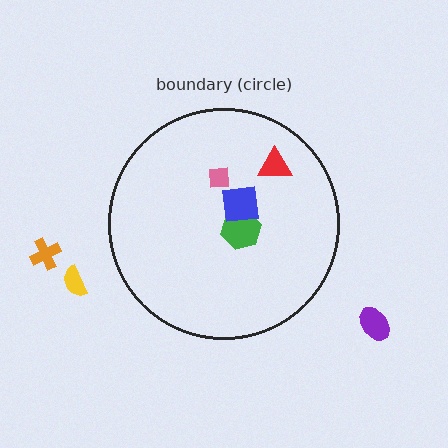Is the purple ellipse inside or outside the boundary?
Outside.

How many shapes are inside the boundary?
4 inside, 3 outside.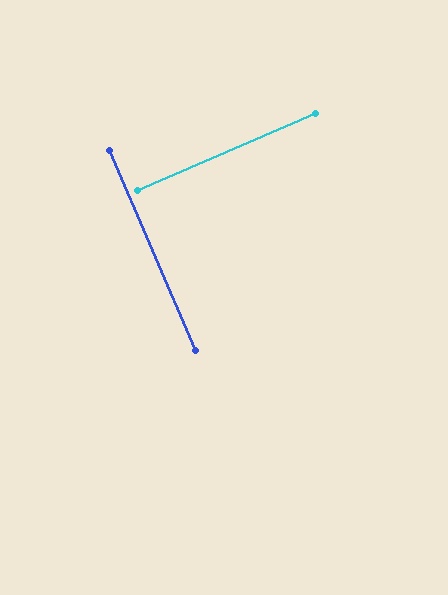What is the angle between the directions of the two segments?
Approximately 90 degrees.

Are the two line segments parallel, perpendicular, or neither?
Perpendicular — they meet at approximately 90°.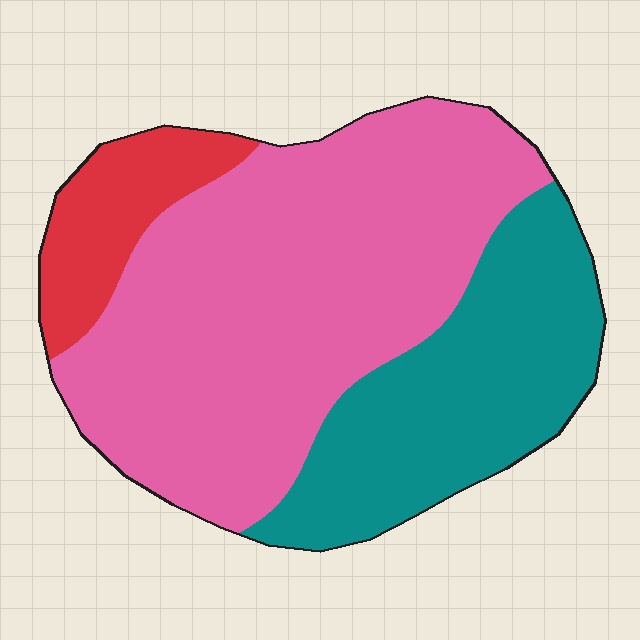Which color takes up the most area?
Pink, at roughly 60%.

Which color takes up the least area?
Red, at roughly 10%.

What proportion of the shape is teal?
Teal takes up between a sixth and a third of the shape.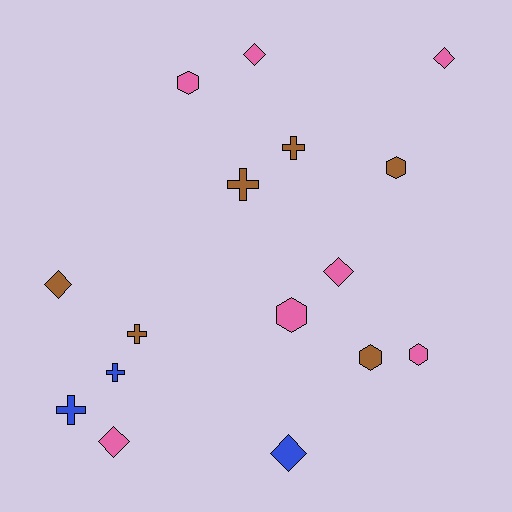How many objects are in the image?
There are 16 objects.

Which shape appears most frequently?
Diamond, with 6 objects.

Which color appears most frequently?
Pink, with 7 objects.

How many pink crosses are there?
There are no pink crosses.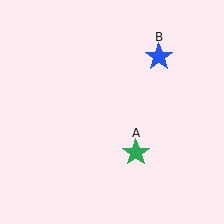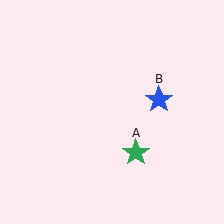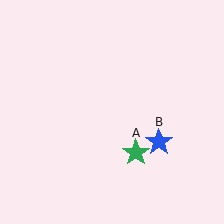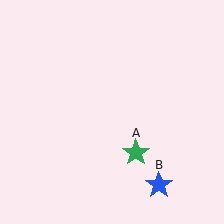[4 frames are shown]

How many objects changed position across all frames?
1 object changed position: blue star (object B).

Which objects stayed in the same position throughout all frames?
Green star (object A) remained stationary.